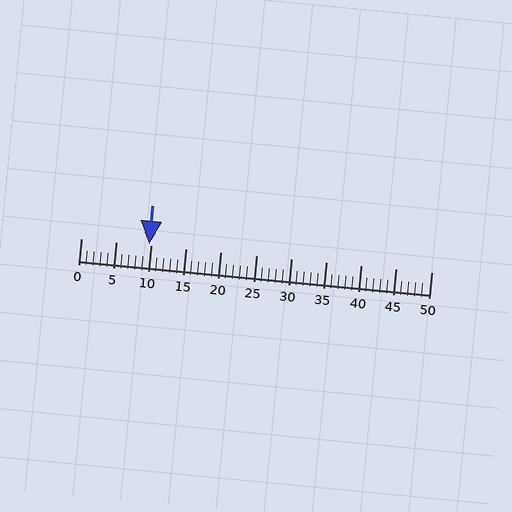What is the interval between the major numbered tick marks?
The major tick marks are spaced 5 units apart.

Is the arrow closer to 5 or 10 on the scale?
The arrow is closer to 10.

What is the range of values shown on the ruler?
The ruler shows values from 0 to 50.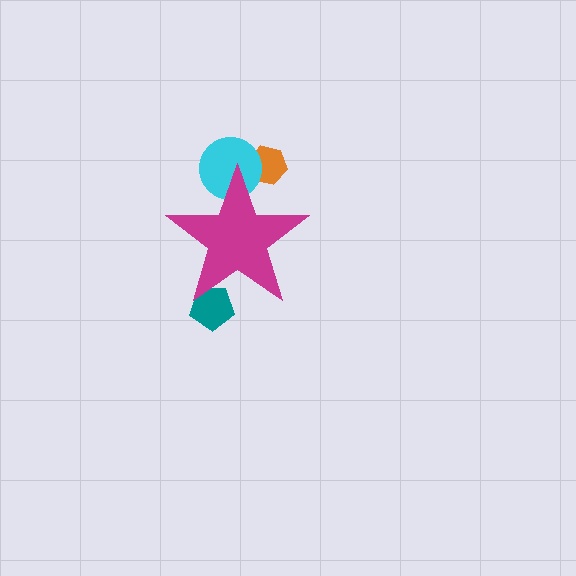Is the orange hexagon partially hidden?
Yes, the orange hexagon is partially hidden behind the magenta star.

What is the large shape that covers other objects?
A magenta star.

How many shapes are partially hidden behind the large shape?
3 shapes are partially hidden.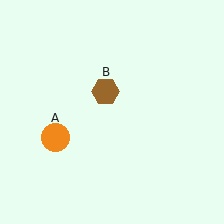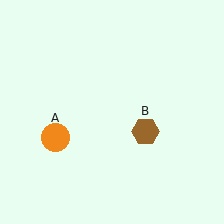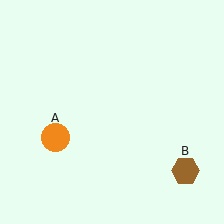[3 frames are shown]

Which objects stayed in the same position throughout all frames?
Orange circle (object A) remained stationary.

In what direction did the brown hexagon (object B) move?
The brown hexagon (object B) moved down and to the right.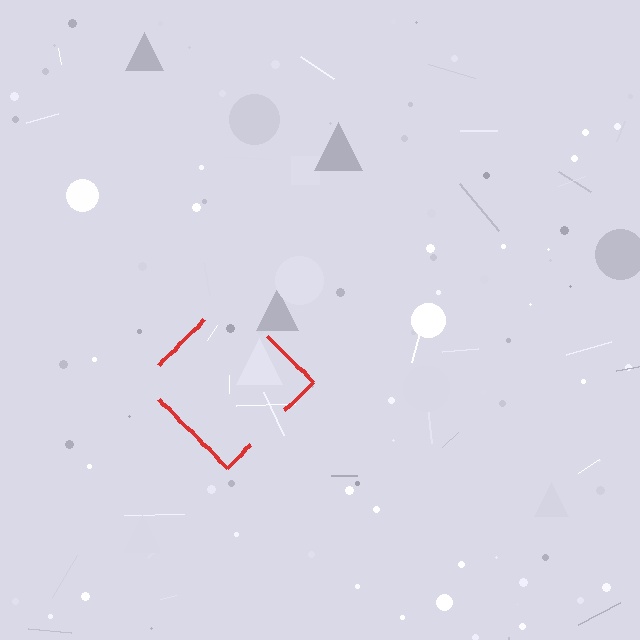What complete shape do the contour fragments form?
The contour fragments form a diamond.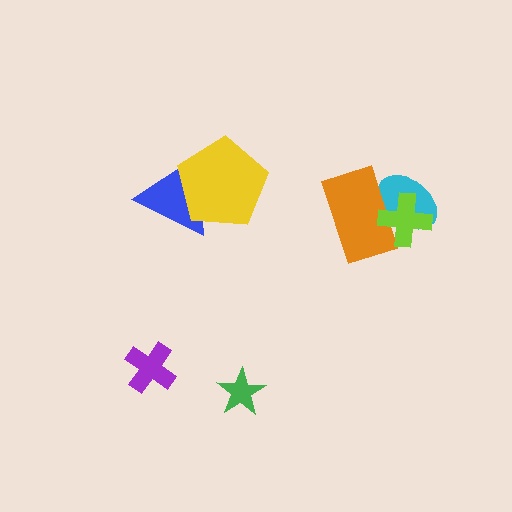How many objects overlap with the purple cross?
0 objects overlap with the purple cross.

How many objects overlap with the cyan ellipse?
2 objects overlap with the cyan ellipse.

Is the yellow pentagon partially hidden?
No, no other shape covers it.